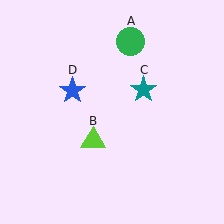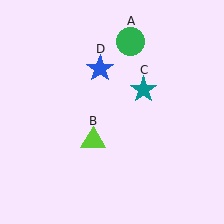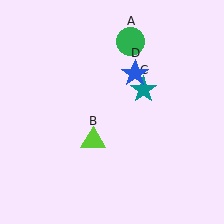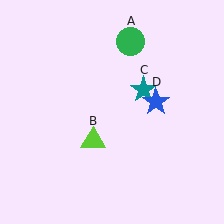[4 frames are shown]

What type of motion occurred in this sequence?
The blue star (object D) rotated clockwise around the center of the scene.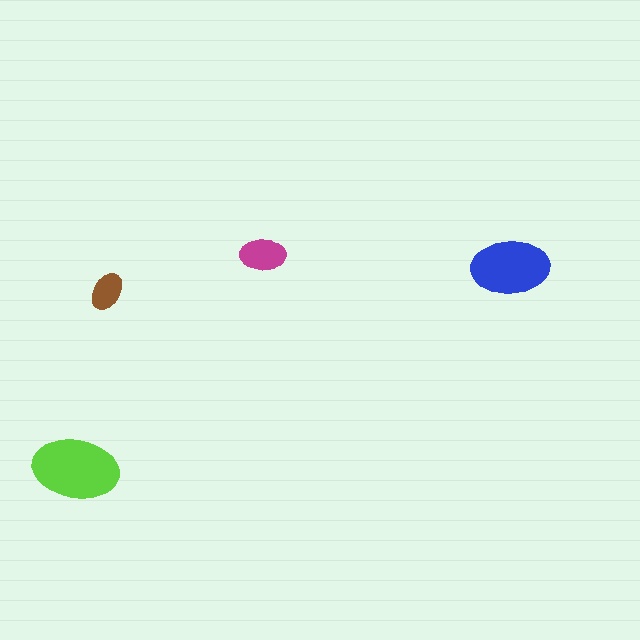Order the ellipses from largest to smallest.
the lime one, the blue one, the magenta one, the brown one.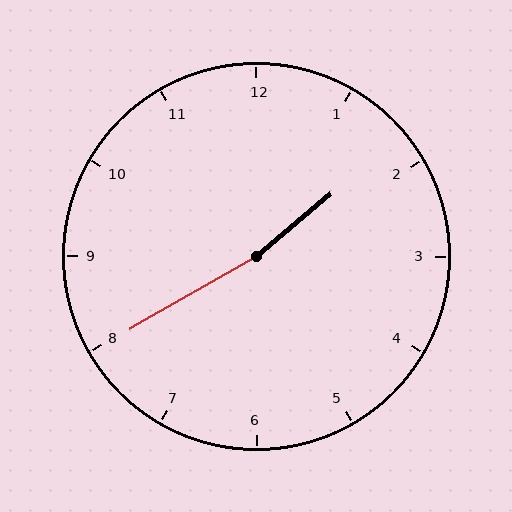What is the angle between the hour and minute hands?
Approximately 170 degrees.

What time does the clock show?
1:40.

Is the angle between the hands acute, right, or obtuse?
It is obtuse.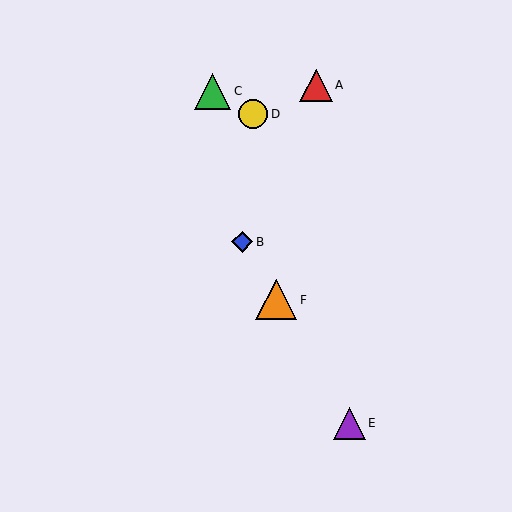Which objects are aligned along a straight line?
Objects B, E, F are aligned along a straight line.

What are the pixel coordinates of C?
Object C is at (213, 91).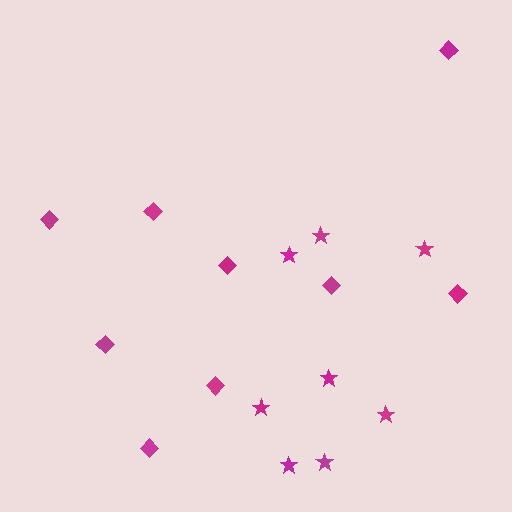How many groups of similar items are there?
There are 2 groups: one group of stars (8) and one group of diamonds (9).